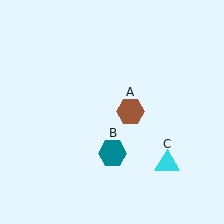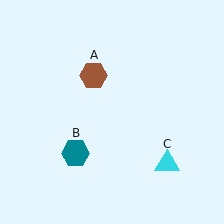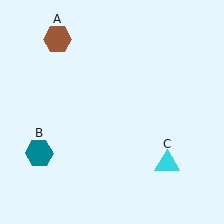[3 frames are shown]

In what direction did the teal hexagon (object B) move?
The teal hexagon (object B) moved left.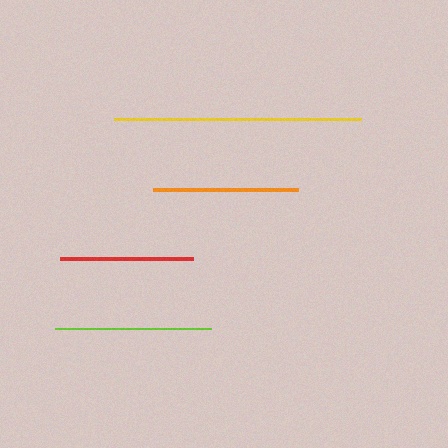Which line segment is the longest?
The yellow line is the longest at approximately 247 pixels.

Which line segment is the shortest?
The red line is the shortest at approximately 133 pixels.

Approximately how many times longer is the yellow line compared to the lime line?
The yellow line is approximately 1.6 times the length of the lime line.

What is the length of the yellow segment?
The yellow segment is approximately 247 pixels long.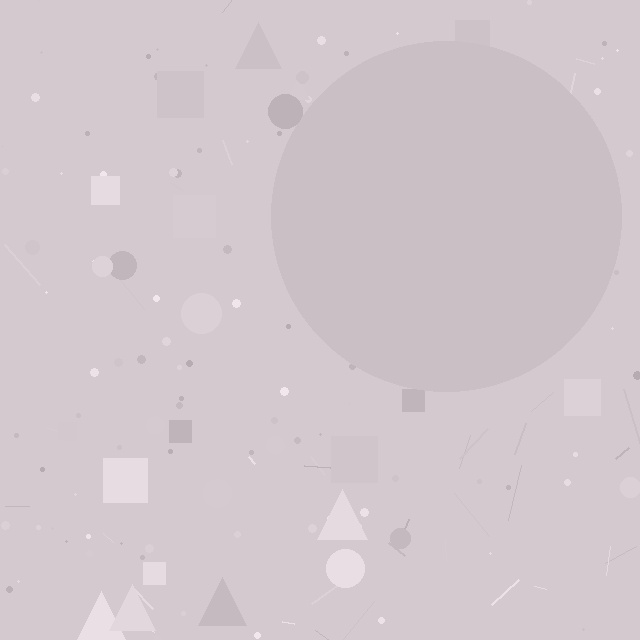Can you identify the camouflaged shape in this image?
The camouflaged shape is a circle.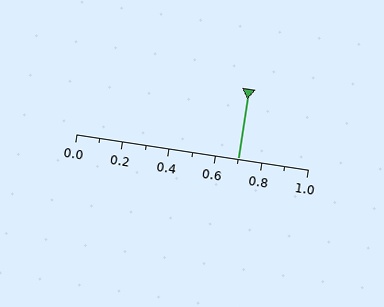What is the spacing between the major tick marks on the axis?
The major ticks are spaced 0.2 apart.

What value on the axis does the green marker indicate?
The marker indicates approximately 0.7.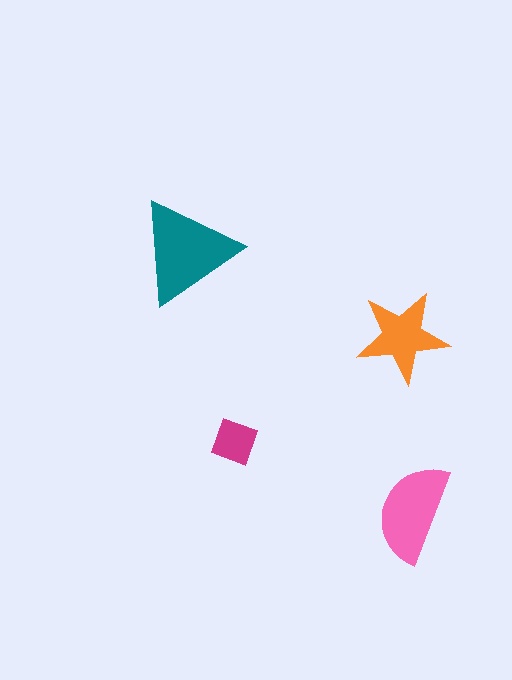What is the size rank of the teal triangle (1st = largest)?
1st.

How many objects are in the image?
There are 4 objects in the image.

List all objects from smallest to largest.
The magenta square, the orange star, the pink semicircle, the teal triangle.